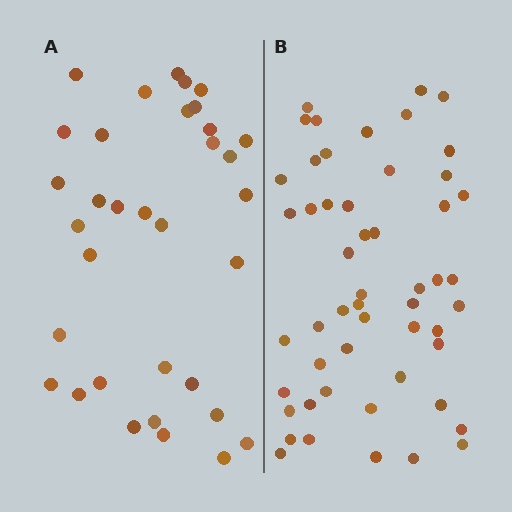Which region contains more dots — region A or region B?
Region B (the right region) has more dots.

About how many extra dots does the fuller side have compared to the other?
Region B has approximately 20 more dots than region A.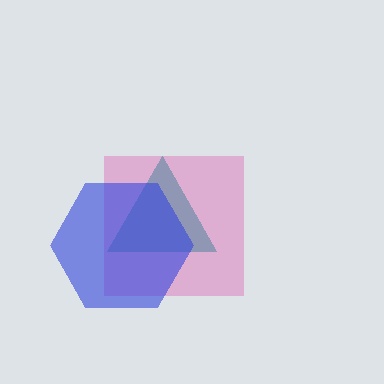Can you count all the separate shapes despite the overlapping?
Yes, there are 3 separate shapes.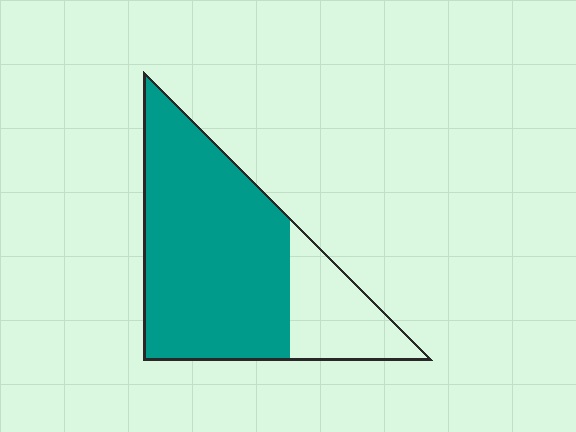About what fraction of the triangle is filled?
About three quarters (3/4).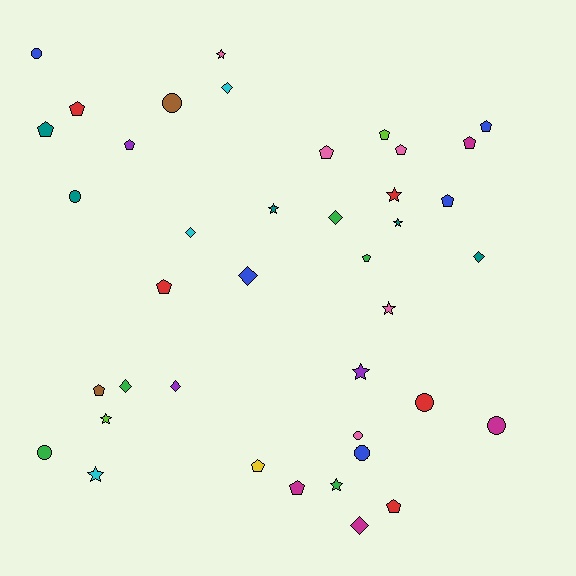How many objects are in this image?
There are 40 objects.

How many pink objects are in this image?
There are 5 pink objects.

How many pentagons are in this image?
There are 15 pentagons.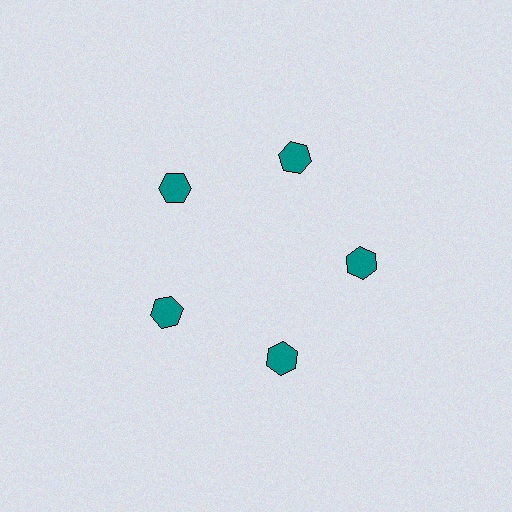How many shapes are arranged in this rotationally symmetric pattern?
There are 5 shapes, arranged in 5 groups of 1.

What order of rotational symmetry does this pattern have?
This pattern has 5-fold rotational symmetry.